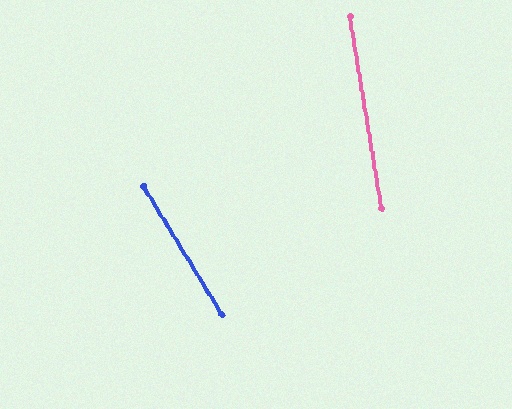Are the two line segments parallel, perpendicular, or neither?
Neither parallel nor perpendicular — they differ by about 22°.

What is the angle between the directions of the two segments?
Approximately 22 degrees.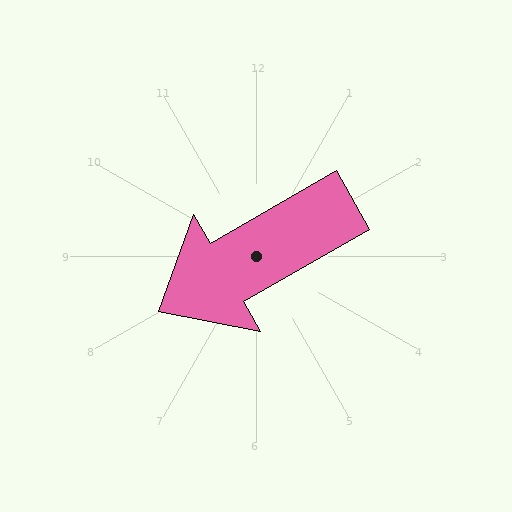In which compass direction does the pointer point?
Southwest.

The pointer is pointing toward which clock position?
Roughly 8 o'clock.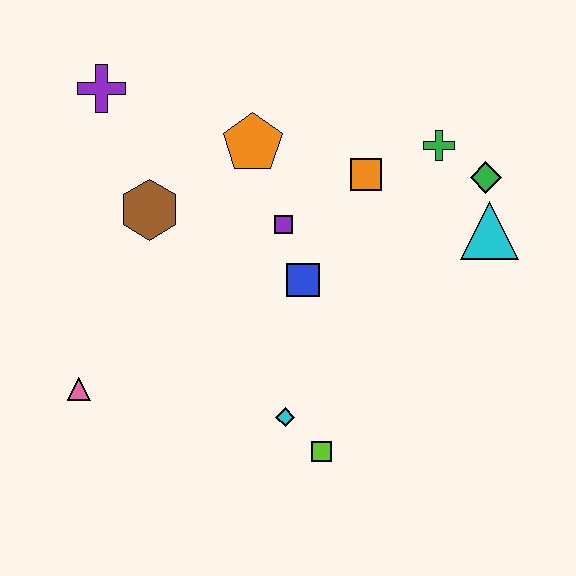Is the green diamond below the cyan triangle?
No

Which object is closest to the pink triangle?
The brown hexagon is closest to the pink triangle.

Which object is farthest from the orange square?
The pink triangle is farthest from the orange square.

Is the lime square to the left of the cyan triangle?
Yes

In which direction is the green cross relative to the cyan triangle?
The green cross is above the cyan triangle.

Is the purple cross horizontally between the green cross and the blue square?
No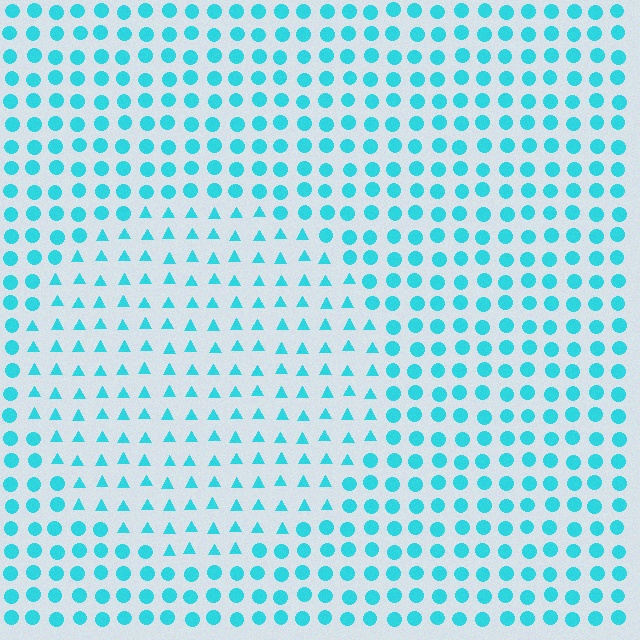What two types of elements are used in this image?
The image uses triangles inside the circle region and circles outside it.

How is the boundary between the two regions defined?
The boundary is defined by a change in element shape: triangles inside vs. circles outside. All elements share the same color and spacing.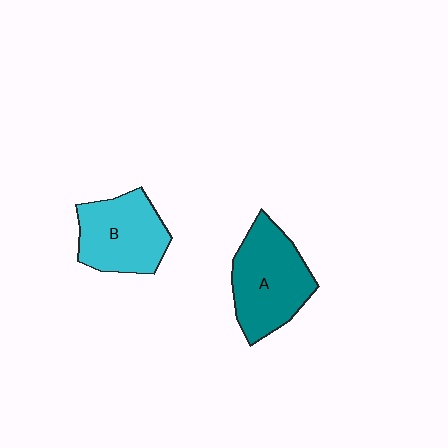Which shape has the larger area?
Shape A (teal).